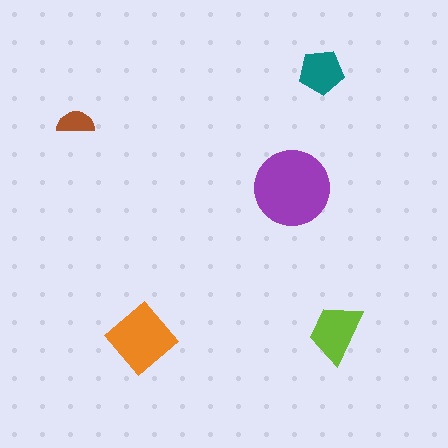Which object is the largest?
The purple circle.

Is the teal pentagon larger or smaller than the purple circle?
Smaller.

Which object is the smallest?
The brown semicircle.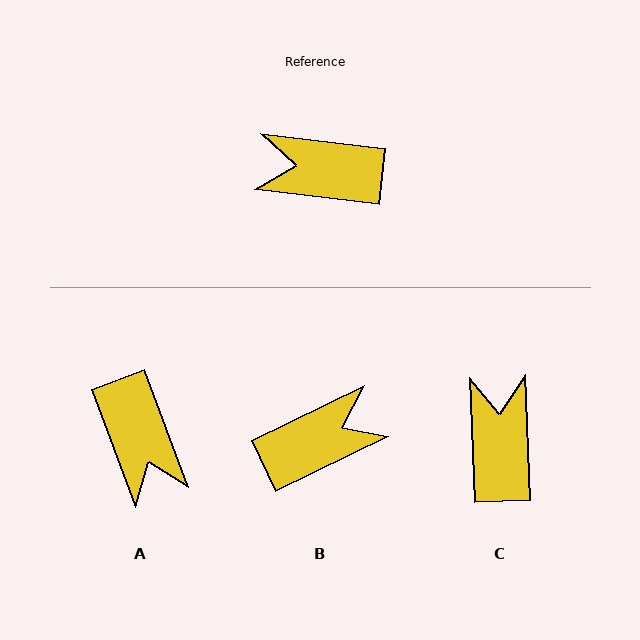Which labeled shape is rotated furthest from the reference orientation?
B, about 147 degrees away.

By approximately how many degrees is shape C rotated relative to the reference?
Approximately 81 degrees clockwise.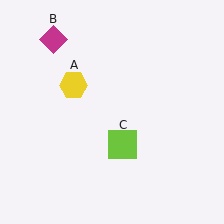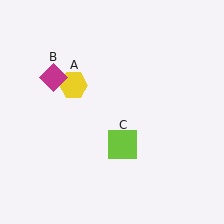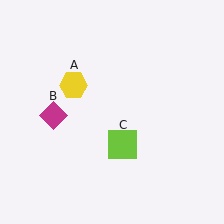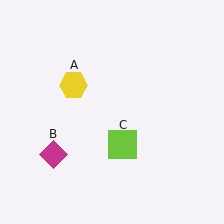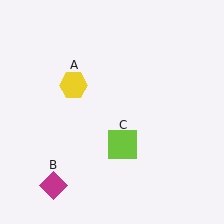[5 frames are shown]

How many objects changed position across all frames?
1 object changed position: magenta diamond (object B).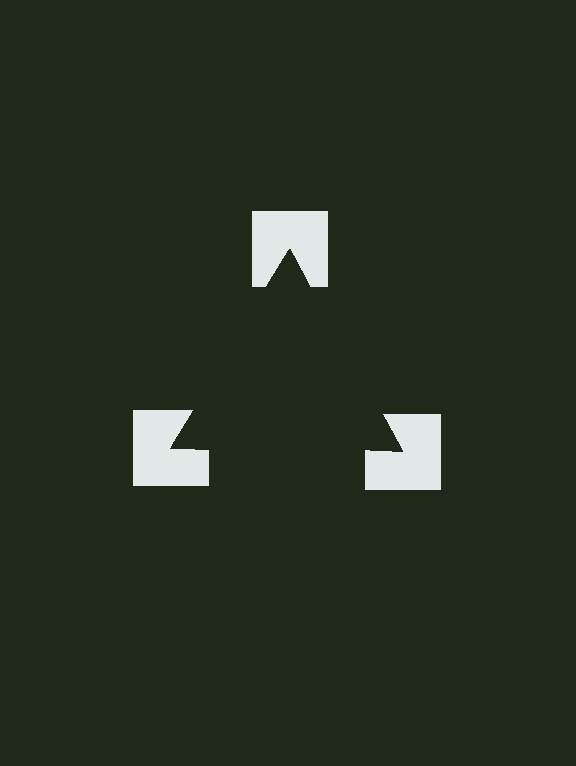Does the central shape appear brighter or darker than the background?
It typically appears slightly darker than the background, even though no actual brightness change is drawn.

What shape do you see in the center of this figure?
An illusory triangle — its edges are inferred from the aligned wedge cuts in the notched squares, not physically drawn.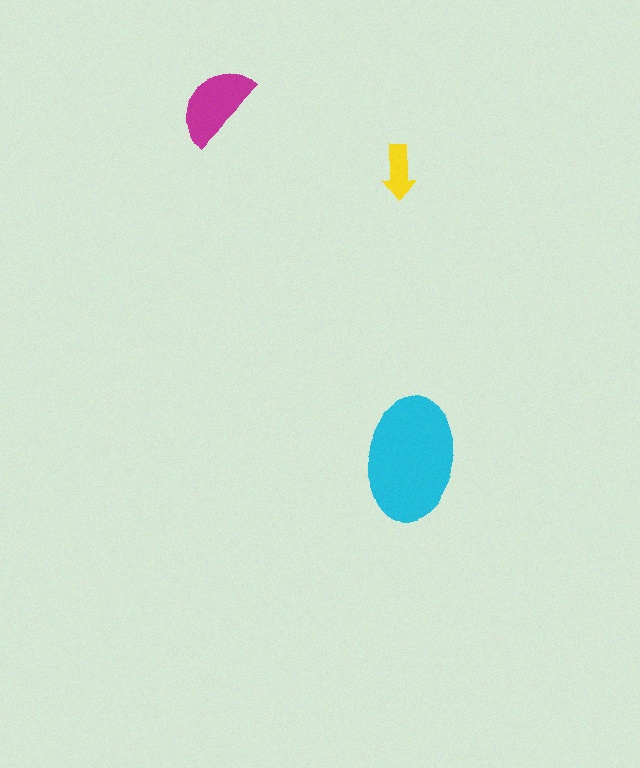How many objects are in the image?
There are 3 objects in the image.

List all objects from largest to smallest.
The cyan ellipse, the magenta semicircle, the yellow arrow.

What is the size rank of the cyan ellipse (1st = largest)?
1st.